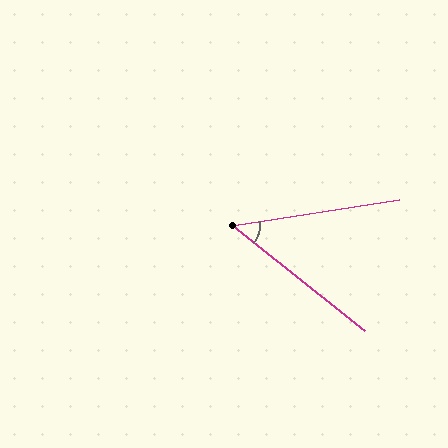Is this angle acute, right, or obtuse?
It is acute.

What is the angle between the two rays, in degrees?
Approximately 48 degrees.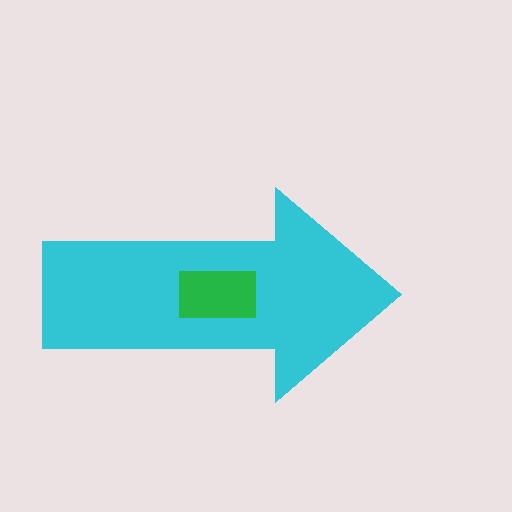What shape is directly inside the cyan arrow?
The green rectangle.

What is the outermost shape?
The cyan arrow.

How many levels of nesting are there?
2.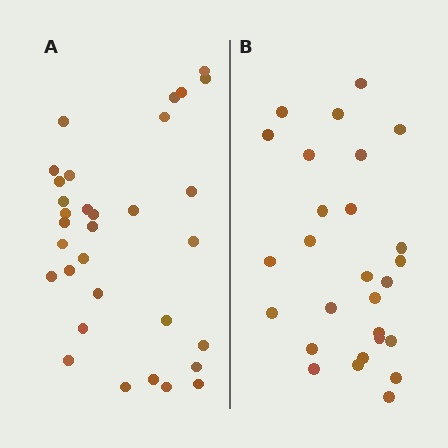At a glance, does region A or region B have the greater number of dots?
Region A (the left region) has more dots.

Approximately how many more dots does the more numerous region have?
Region A has about 5 more dots than region B.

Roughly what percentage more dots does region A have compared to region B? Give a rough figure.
About 20% more.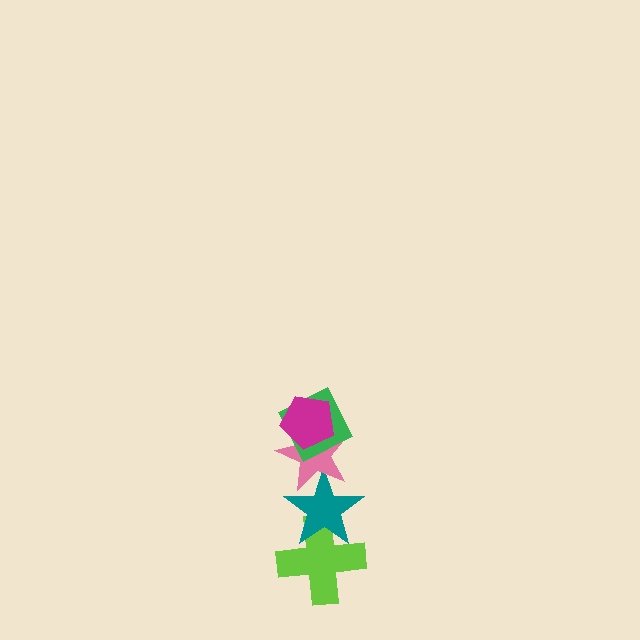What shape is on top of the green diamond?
The magenta pentagon is on top of the green diamond.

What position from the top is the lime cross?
The lime cross is 5th from the top.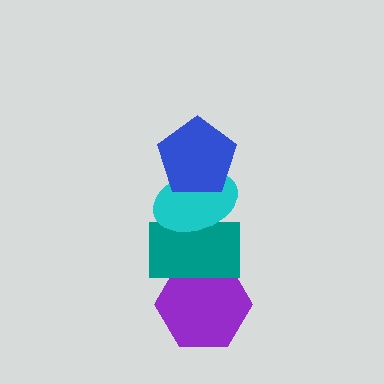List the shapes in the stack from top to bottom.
From top to bottom: the blue pentagon, the cyan ellipse, the teal rectangle, the purple hexagon.